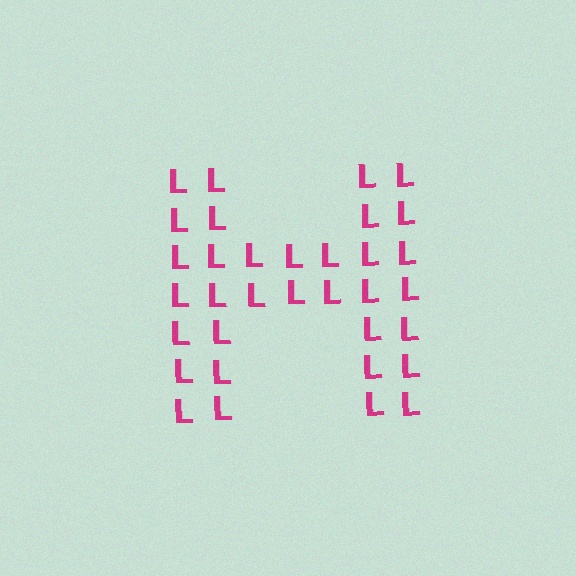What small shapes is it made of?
It is made of small letter L's.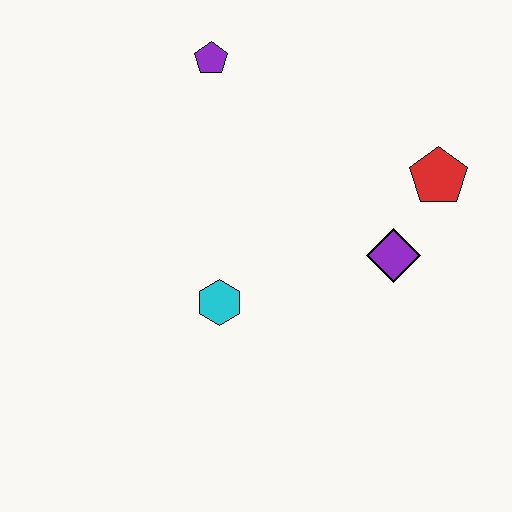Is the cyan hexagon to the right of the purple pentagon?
Yes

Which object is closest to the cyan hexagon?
The purple diamond is closest to the cyan hexagon.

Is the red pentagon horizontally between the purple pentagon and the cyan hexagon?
No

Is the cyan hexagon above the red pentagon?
No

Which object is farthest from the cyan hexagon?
The red pentagon is farthest from the cyan hexagon.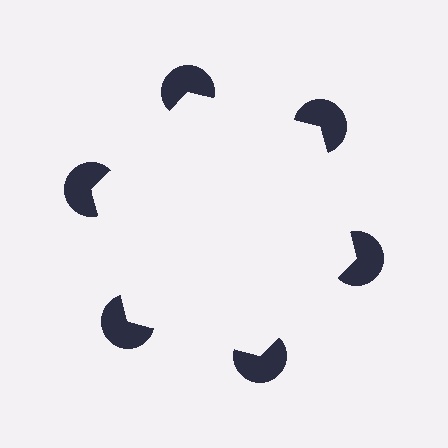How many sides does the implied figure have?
6 sides.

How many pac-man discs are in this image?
There are 6 — one at each vertex of the illusory hexagon.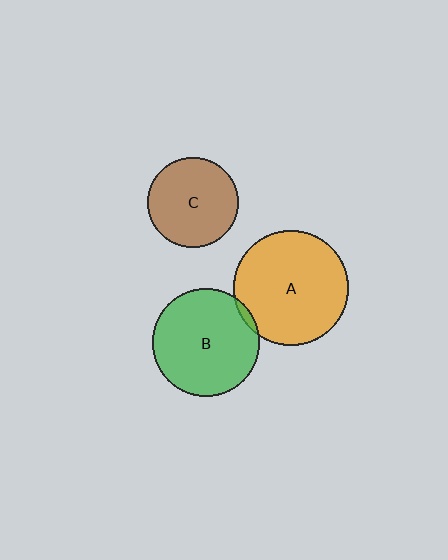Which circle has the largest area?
Circle A (orange).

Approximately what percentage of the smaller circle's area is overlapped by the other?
Approximately 5%.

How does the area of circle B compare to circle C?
Approximately 1.4 times.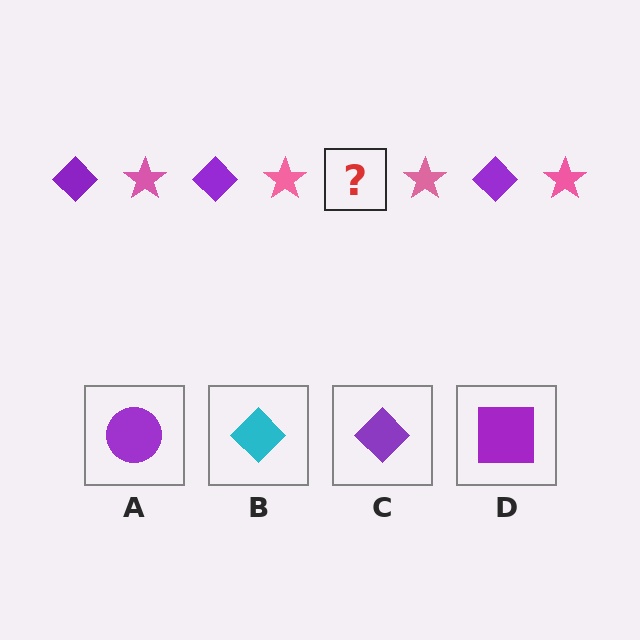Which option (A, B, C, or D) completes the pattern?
C.